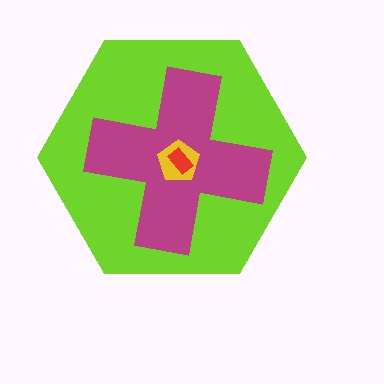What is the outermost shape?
The lime hexagon.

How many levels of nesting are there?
4.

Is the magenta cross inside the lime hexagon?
Yes.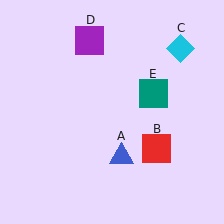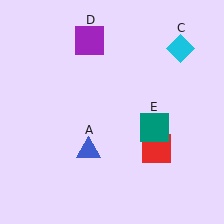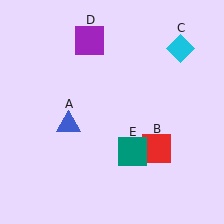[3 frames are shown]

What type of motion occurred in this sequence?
The blue triangle (object A), teal square (object E) rotated clockwise around the center of the scene.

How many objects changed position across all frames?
2 objects changed position: blue triangle (object A), teal square (object E).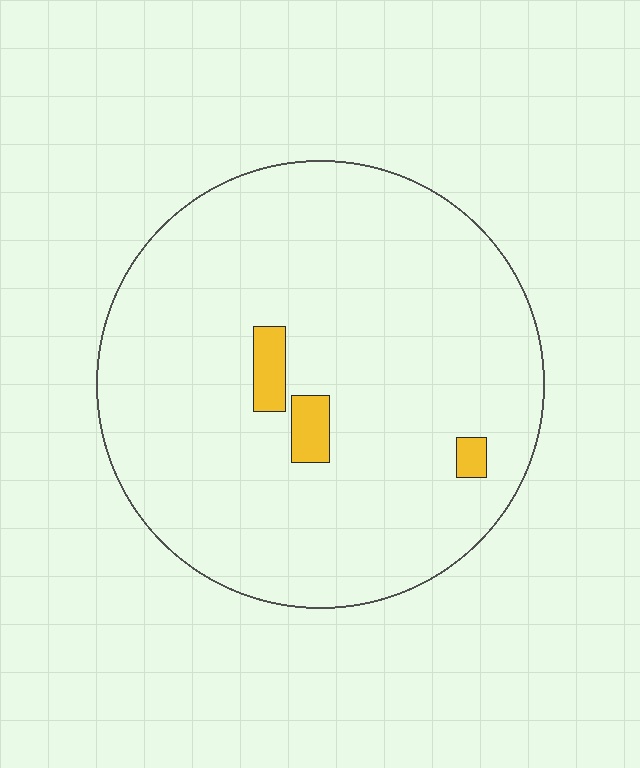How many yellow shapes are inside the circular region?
3.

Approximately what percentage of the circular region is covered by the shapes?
Approximately 5%.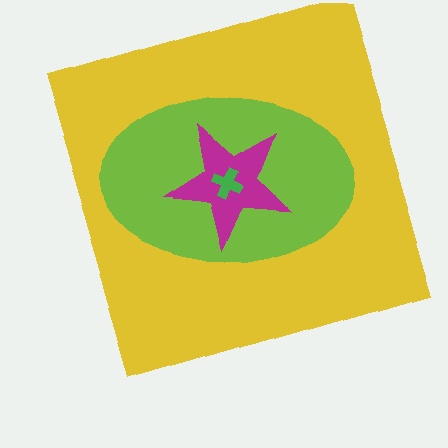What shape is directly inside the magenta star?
The green cross.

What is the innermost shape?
The green cross.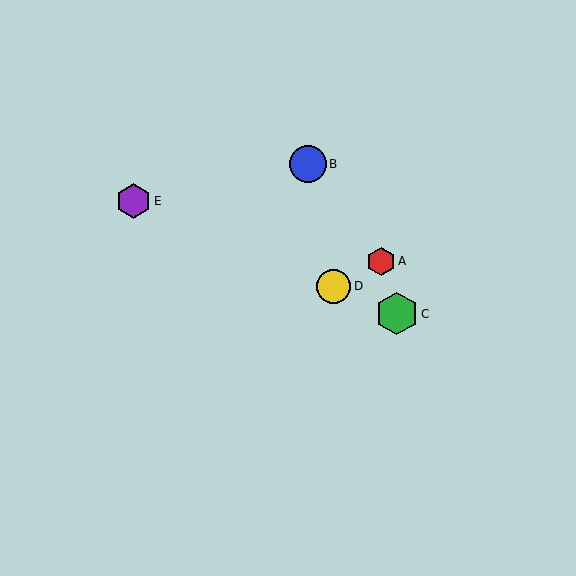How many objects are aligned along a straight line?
3 objects (C, D, E) are aligned along a straight line.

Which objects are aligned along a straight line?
Objects C, D, E are aligned along a straight line.